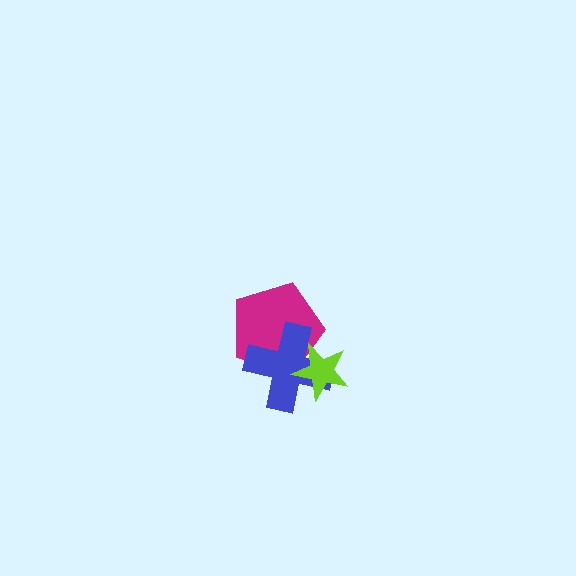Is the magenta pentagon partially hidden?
Yes, it is partially covered by another shape.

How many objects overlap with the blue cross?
2 objects overlap with the blue cross.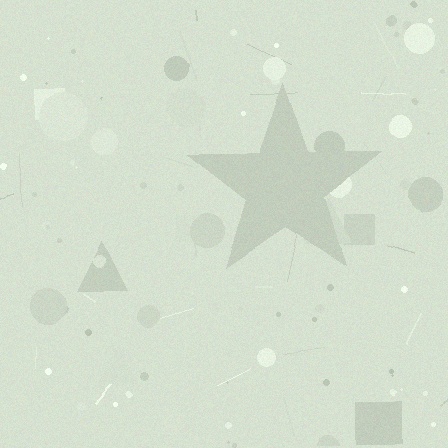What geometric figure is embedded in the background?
A star is embedded in the background.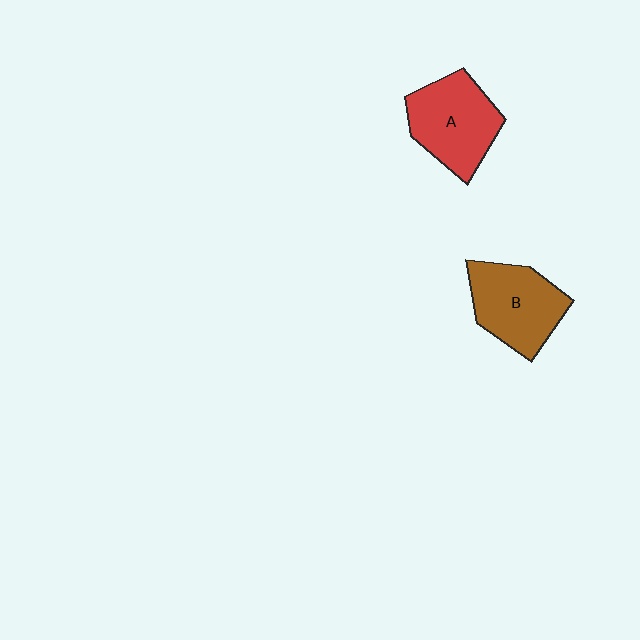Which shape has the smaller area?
Shape B (brown).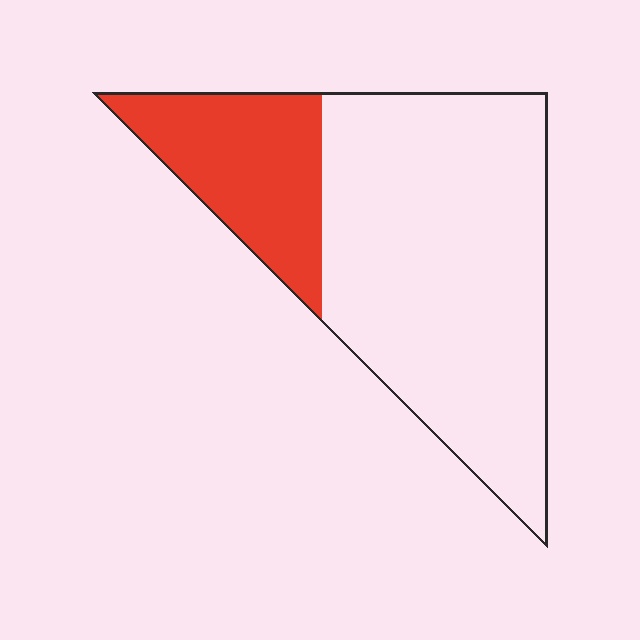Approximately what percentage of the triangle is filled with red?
Approximately 25%.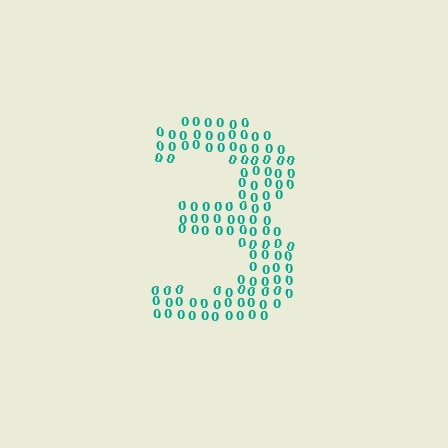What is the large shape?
The large shape is the digit 3.